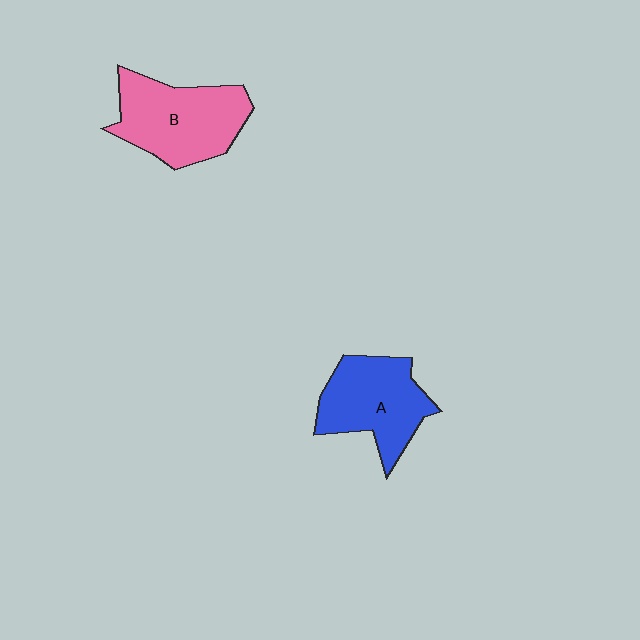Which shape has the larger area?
Shape B (pink).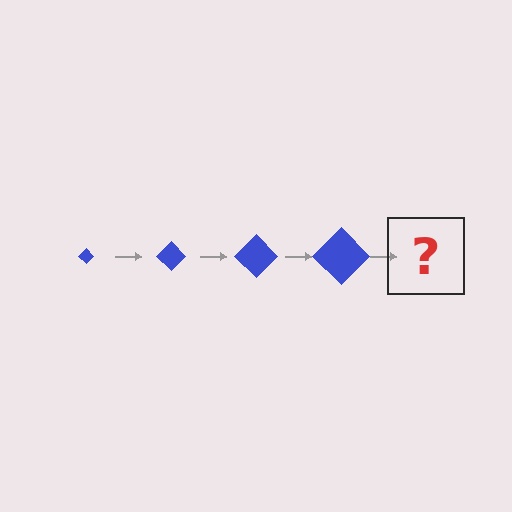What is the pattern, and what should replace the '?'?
The pattern is that the diamond gets progressively larger each step. The '?' should be a blue diamond, larger than the previous one.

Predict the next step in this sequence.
The next step is a blue diamond, larger than the previous one.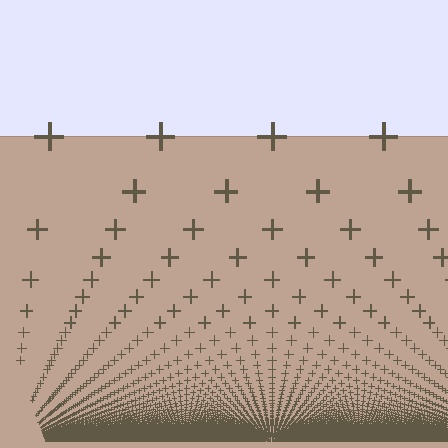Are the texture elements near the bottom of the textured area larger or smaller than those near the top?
Smaller. The gradient is inverted — elements near the bottom are smaller and denser.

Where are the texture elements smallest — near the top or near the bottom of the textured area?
Near the bottom.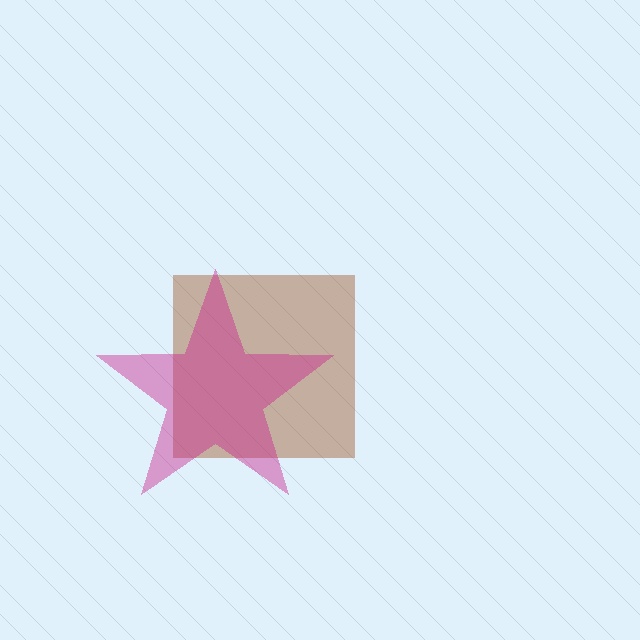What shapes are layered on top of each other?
The layered shapes are: a brown square, a magenta star.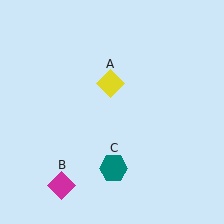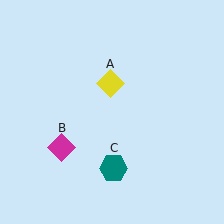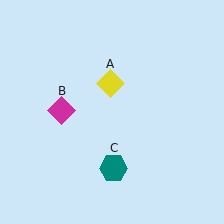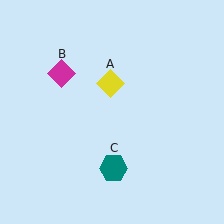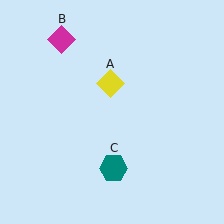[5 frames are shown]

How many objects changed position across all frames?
1 object changed position: magenta diamond (object B).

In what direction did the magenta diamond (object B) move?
The magenta diamond (object B) moved up.